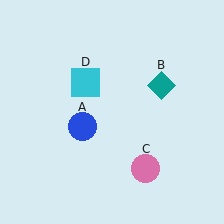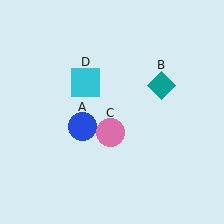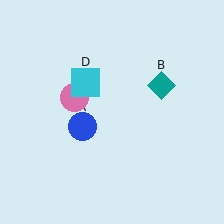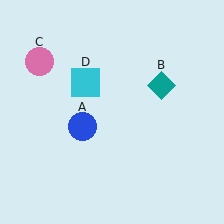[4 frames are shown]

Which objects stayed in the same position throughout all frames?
Blue circle (object A) and teal diamond (object B) and cyan square (object D) remained stationary.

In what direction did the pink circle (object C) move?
The pink circle (object C) moved up and to the left.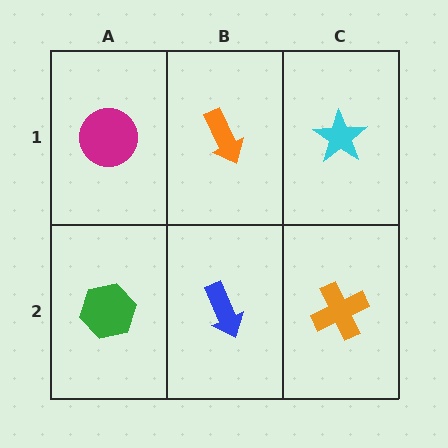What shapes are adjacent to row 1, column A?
A green hexagon (row 2, column A), an orange arrow (row 1, column B).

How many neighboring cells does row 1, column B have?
3.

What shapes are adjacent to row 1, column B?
A blue arrow (row 2, column B), a magenta circle (row 1, column A), a cyan star (row 1, column C).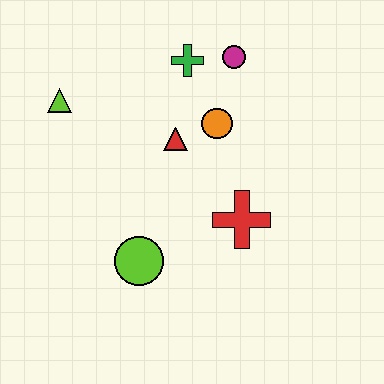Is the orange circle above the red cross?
Yes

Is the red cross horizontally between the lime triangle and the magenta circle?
No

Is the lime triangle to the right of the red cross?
No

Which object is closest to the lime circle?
The red cross is closest to the lime circle.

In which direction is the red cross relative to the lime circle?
The red cross is to the right of the lime circle.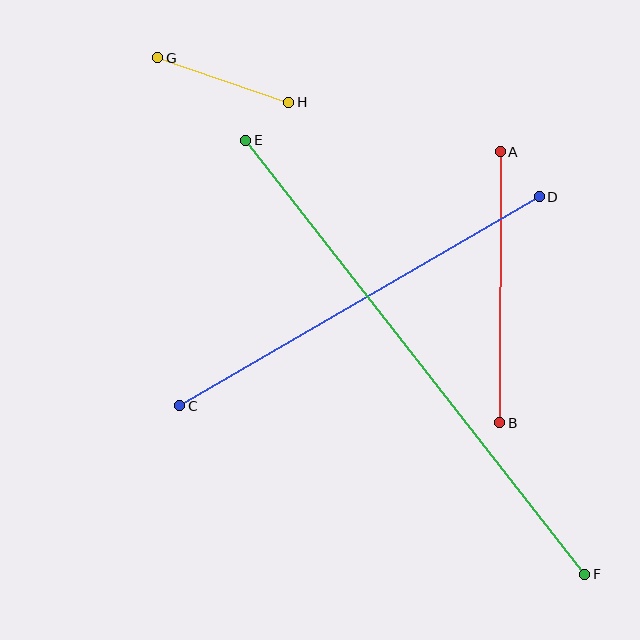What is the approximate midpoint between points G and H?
The midpoint is at approximately (223, 80) pixels.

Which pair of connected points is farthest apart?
Points E and F are farthest apart.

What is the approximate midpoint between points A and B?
The midpoint is at approximately (500, 287) pixels.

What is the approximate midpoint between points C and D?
The midpoint is at approximately (359, 301) pixels.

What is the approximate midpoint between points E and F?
The midpoint is at approximately (415, 357) pixels.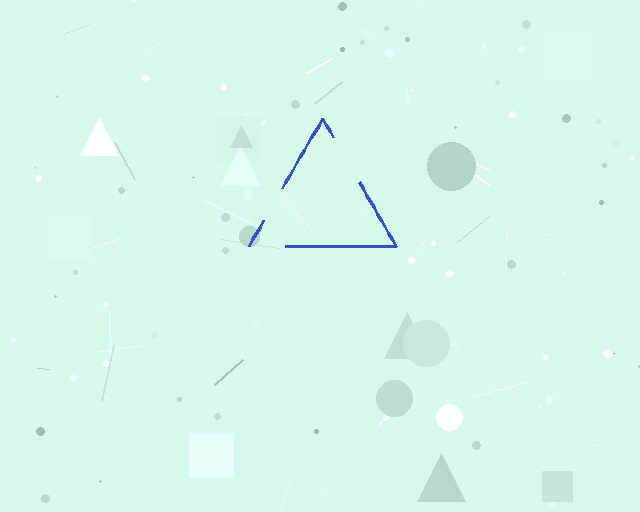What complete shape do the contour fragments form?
The contour fragments form a triangle.